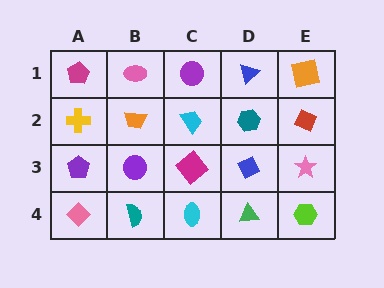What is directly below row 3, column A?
A pink diamond.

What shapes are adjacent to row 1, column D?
A teal hexagon (row 2, column D), a purple circle (row 1, column C), an orange square (row 1, column E).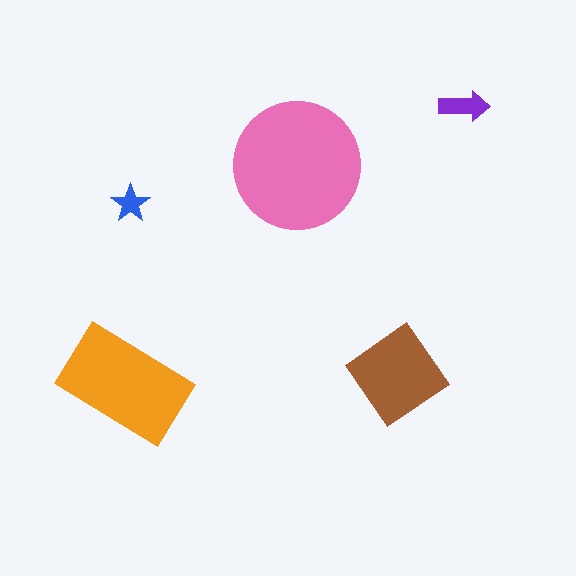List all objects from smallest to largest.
The blue star, the purple arrow, the brown diamond, the orange rectangle, the pink circle.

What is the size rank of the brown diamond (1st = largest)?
3rd.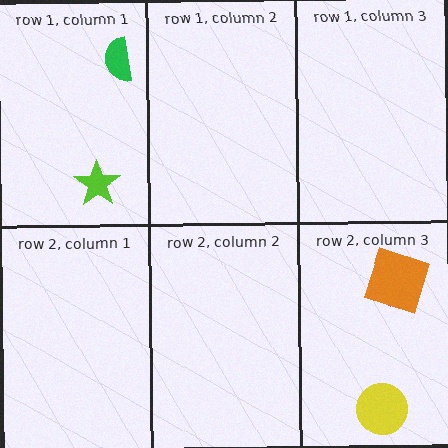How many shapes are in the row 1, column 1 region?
2.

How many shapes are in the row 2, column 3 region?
3.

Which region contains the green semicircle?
The row 1, column 1 region.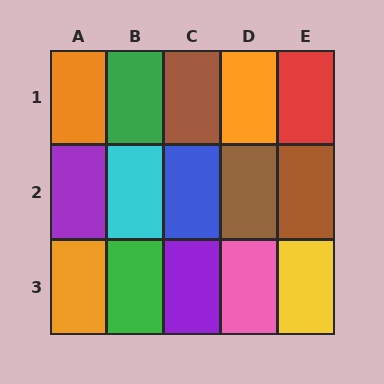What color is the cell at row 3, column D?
Pink.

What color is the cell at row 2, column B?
Cyan.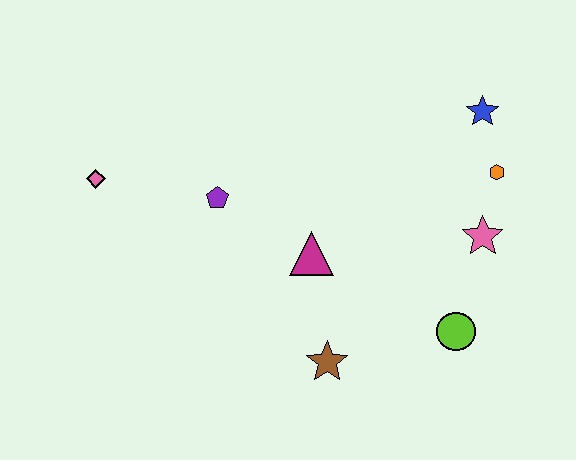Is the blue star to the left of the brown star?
No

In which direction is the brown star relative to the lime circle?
The brown star is to the left of the lime circle.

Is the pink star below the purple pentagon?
Yes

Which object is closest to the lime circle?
The pink star is closest to the lime circle.